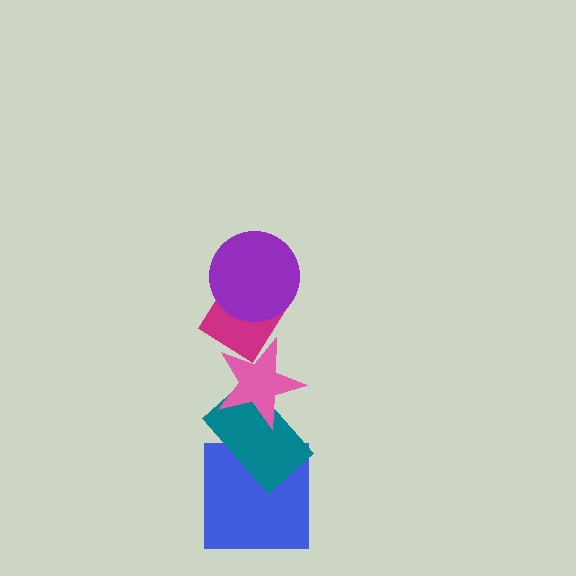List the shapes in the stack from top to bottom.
From top to bottom: the purple circle, the magenta diamond, the pink star, the teal rectangle, the blue square.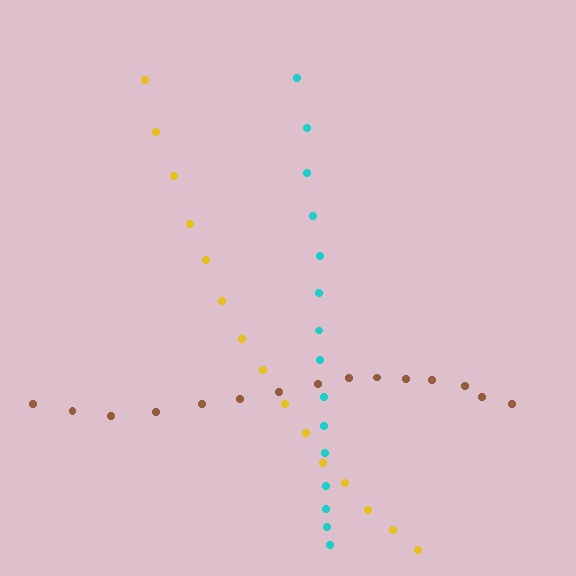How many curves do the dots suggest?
There are 3 distinct paths.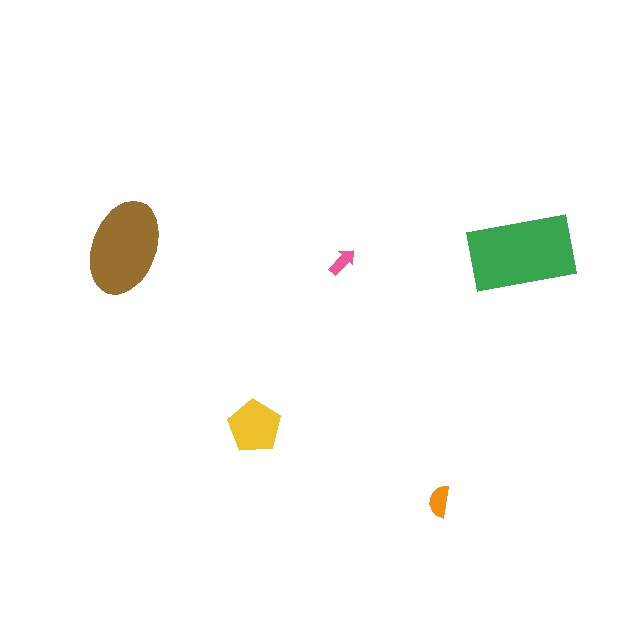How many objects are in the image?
There are 5 objects in the image.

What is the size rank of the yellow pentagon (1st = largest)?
3rd.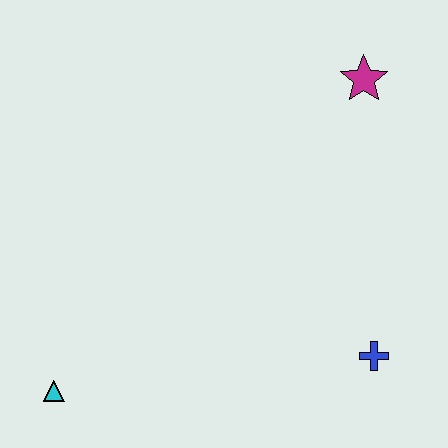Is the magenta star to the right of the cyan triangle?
Yes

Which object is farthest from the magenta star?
The cyan triangle is farthest from the magenta star.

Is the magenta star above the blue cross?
Yes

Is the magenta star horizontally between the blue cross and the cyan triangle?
Yes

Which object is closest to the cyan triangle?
The blue cross is closest to the cyan triangle.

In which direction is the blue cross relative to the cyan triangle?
The blue cross is to the right of the cyan triangle.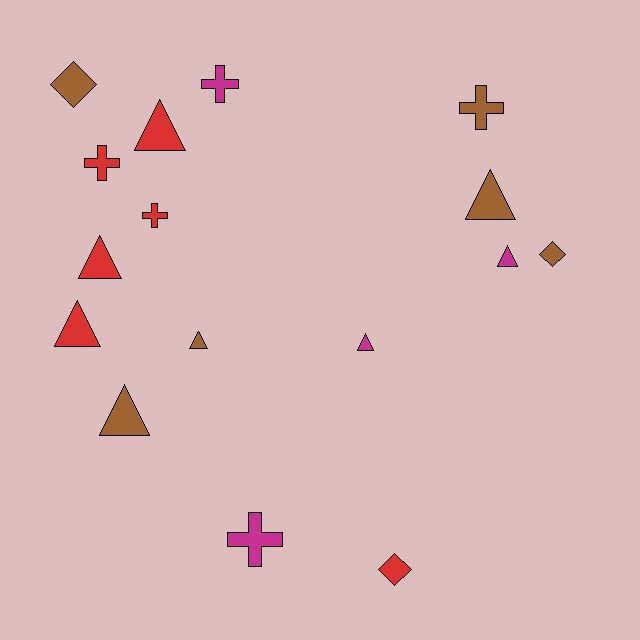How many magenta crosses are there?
There are 2 magenta crosses.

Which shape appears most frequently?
Triangle, with 8 objects.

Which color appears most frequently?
Red, with 6 objects.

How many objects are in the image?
There are 16 objects.